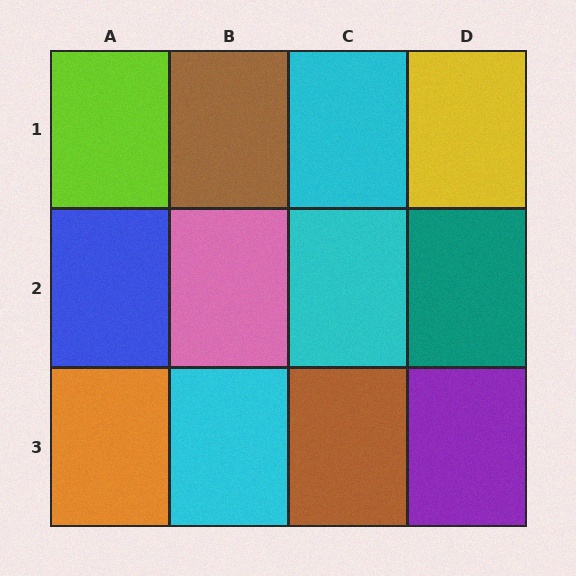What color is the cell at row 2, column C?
Cyan.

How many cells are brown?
2 cells are brown.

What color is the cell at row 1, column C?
Cyan.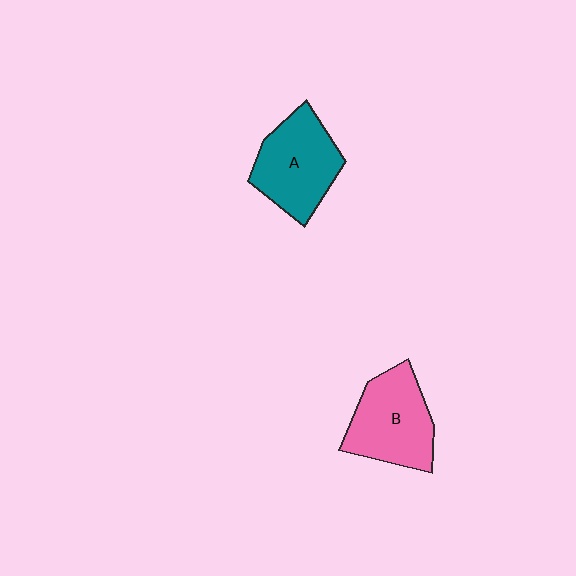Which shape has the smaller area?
Shape B (pink).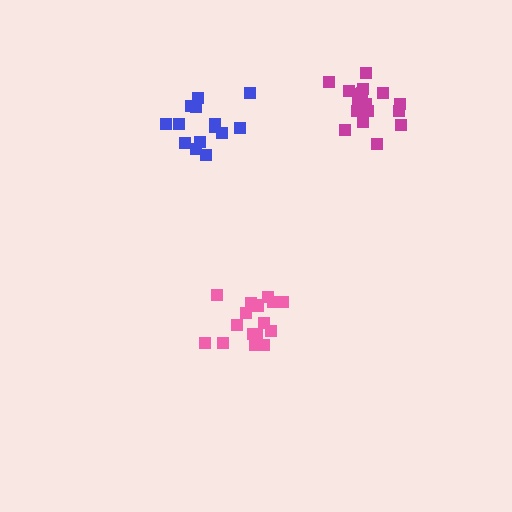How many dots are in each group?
Group 1: 17 dots, Group 2: 17 dots, Group 3: 14 dots (48 total).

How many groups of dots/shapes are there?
There are 3 groups.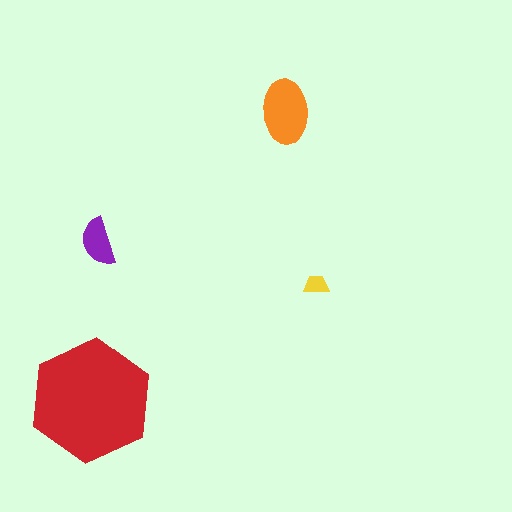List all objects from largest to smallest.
The red hexagon, the orange ellipse, the purple semicircle, the yellow trapezoid.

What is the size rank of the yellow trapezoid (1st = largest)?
4th.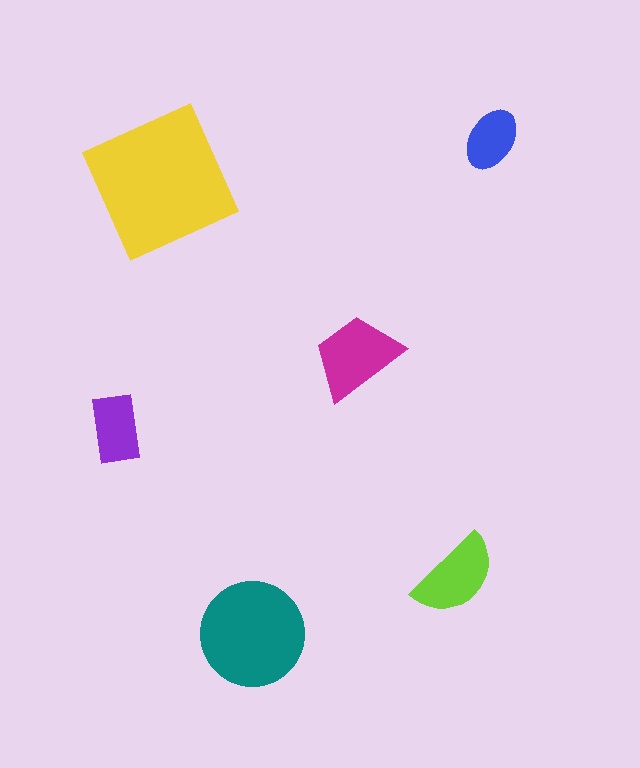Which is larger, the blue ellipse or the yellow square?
The yellow square.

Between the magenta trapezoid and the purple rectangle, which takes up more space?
The magenta trapezoid.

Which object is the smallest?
The blue ellipse.